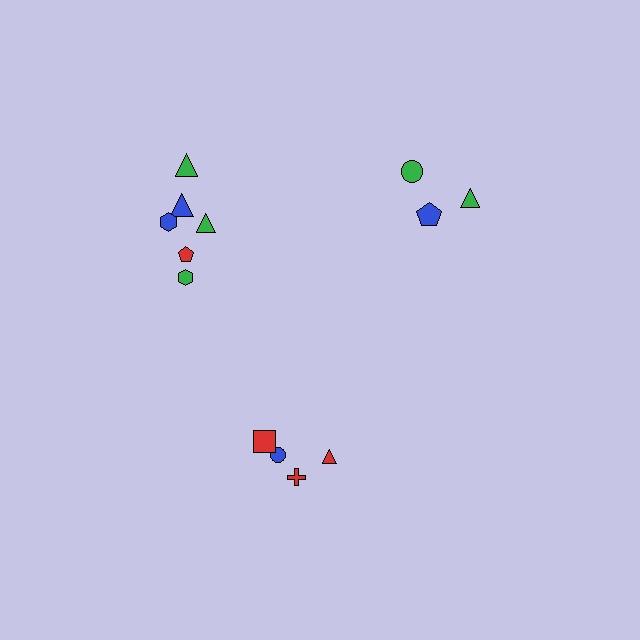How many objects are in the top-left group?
There are 6 objects.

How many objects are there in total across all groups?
There are 13 objects.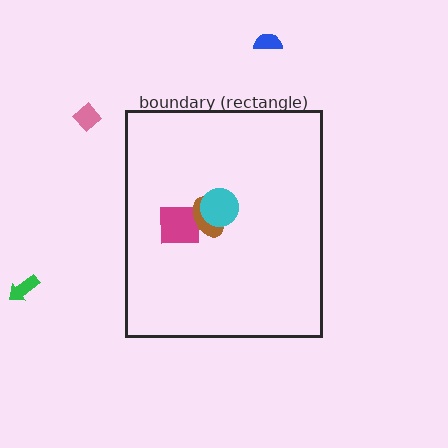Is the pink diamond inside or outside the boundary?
Outside.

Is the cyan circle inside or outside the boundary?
Inside.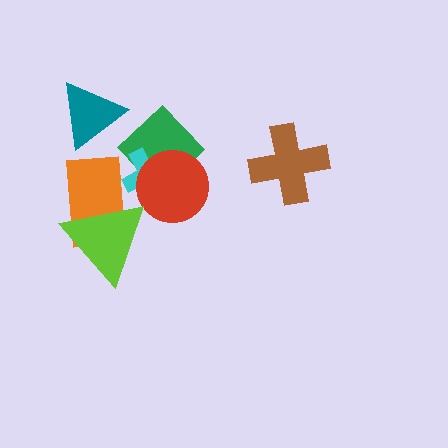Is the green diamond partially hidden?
Yes, it is partially covered by another shape.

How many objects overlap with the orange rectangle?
2 objects overlap with the orange rectangle.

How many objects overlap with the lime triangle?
1 object overlaps with the lime triangle.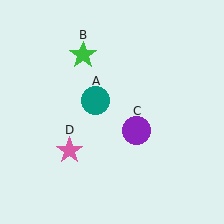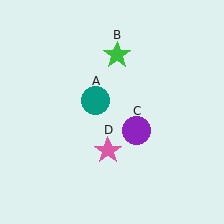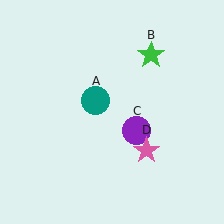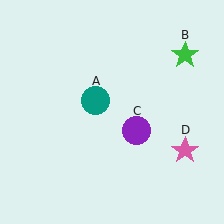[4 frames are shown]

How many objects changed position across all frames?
2 objects changed position: green star (object B), pink star (object D).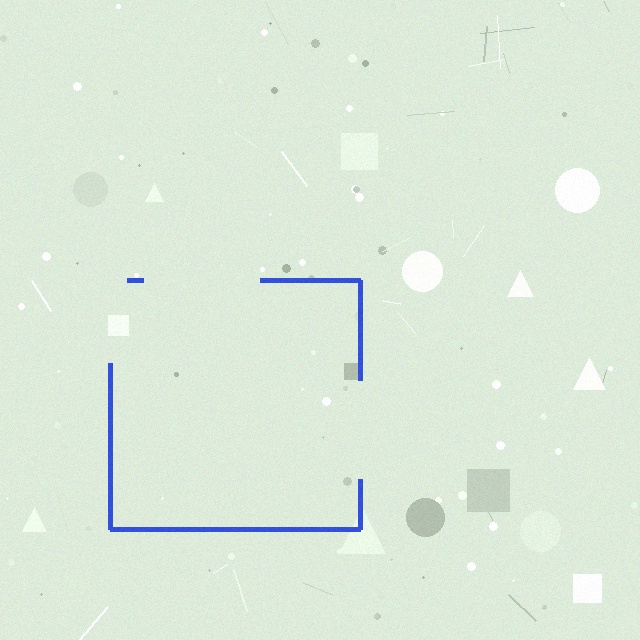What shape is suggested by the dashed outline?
The dashed outline suggests a square.